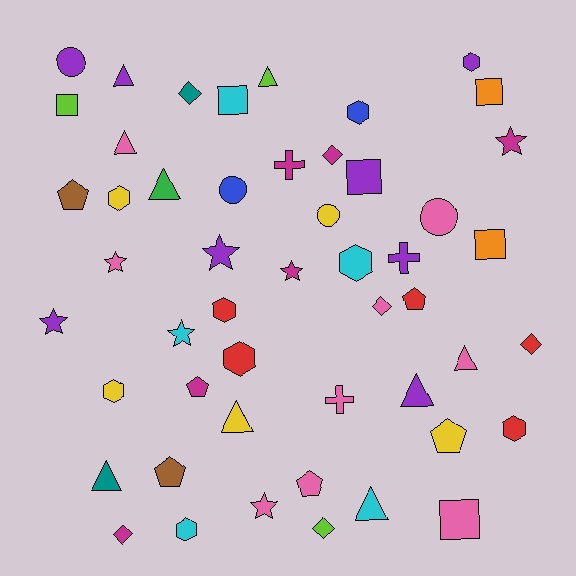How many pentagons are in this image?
There are 6 pentagons.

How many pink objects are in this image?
There are 9 pink objects.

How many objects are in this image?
There are 50 objects.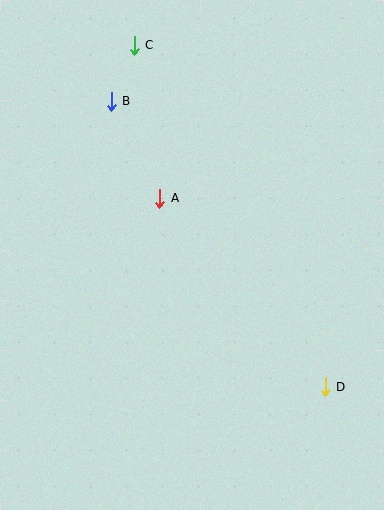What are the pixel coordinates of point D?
Point D is at (325, 387).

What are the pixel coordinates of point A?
Point A is at (160, 198).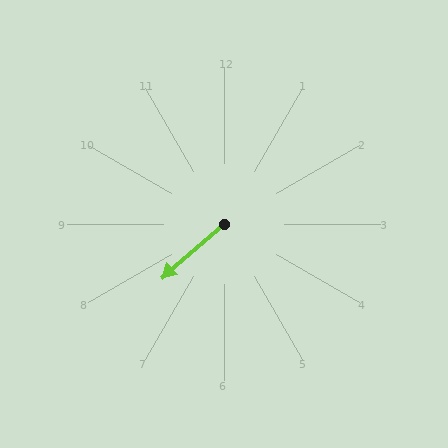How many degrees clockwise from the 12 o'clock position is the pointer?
Approximately 229 degrees.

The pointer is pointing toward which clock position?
Roughly 8 o'clock.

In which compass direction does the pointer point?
Southwest.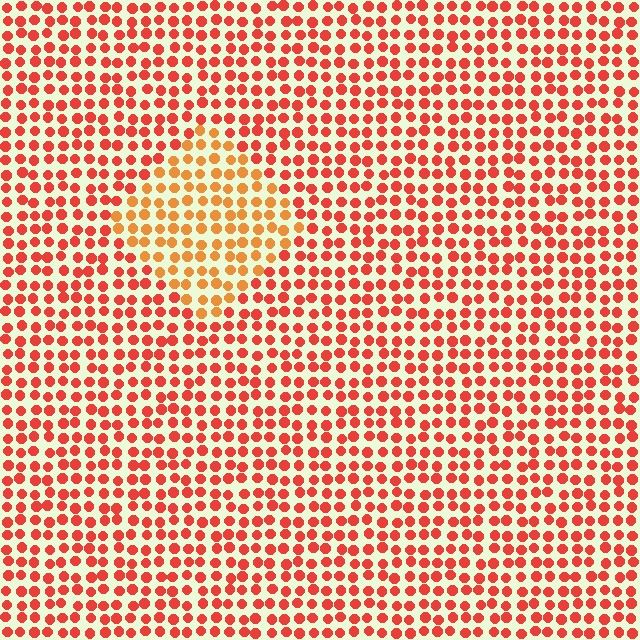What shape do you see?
I see a diamond.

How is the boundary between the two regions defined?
The boundary is defined purely by a slight shift in hue (about 28 degrees). Spacing, size, and orientation are identical on both sides.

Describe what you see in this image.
The image is filled with small red elements in a uniform arrangement. A diamond-shaped region is visible where the elements are tinted to a slightly different hue, forming a subtle color boundary.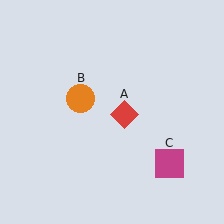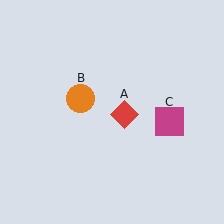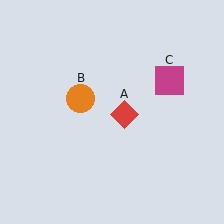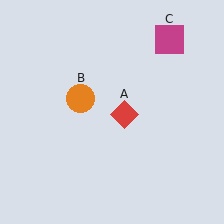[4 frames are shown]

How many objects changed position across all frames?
1 object changed position: magenta square (object C).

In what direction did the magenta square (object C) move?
The magenta square (object C) moved up.